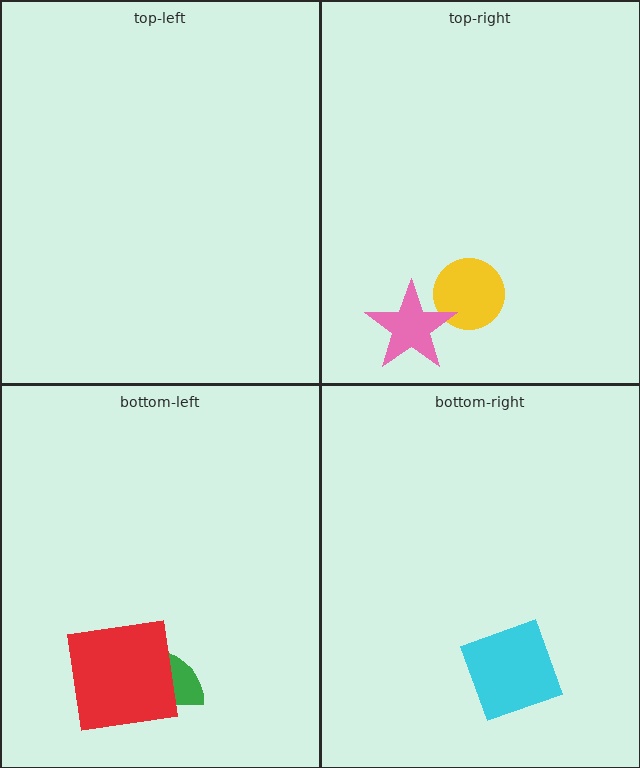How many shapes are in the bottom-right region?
1.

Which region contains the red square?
The bottom-left region.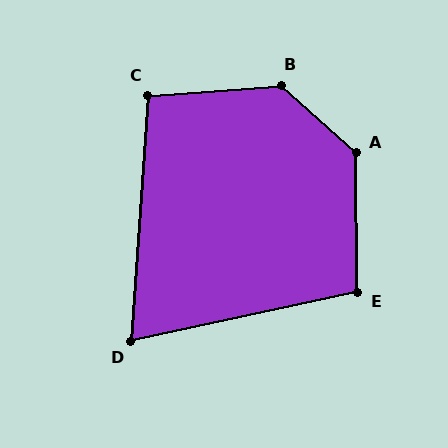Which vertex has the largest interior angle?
B, at approximately 134 degrees.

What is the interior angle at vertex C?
Approximately 98 degrees (obtuse).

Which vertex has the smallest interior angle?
D, at approximately 74 degrees.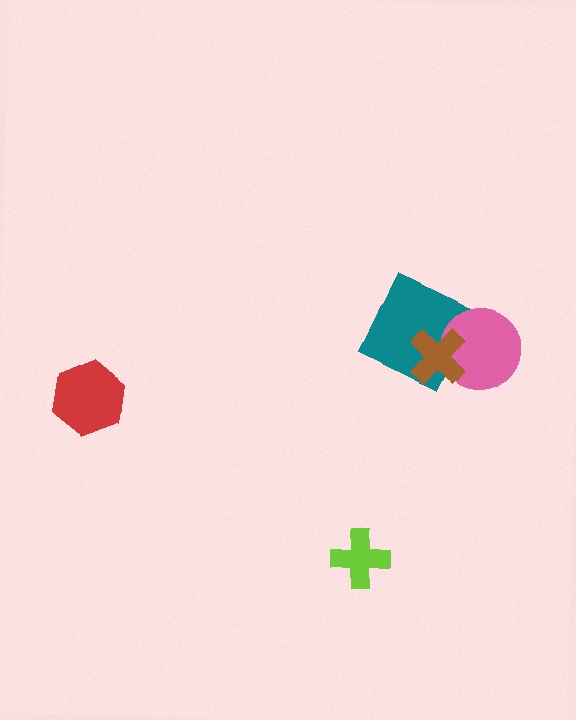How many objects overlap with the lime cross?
0 objects overlap with the lime cross.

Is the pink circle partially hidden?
Yes, it is partially covered by another shape.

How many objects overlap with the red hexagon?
0 objects overlap with the red hexagon.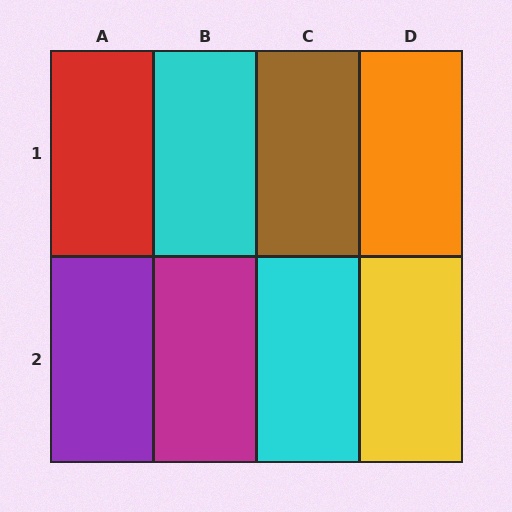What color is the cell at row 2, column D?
Yellow.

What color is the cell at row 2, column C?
Cyan.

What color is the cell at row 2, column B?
Magenta.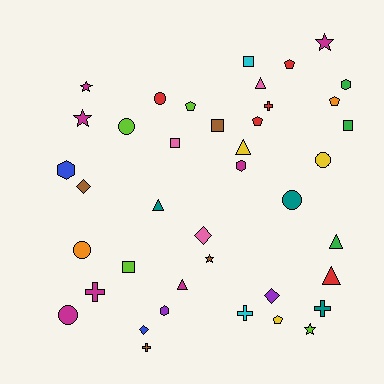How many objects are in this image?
There are 40 objects.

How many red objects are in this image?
There are 5 red objects.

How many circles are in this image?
There are 6 circles.